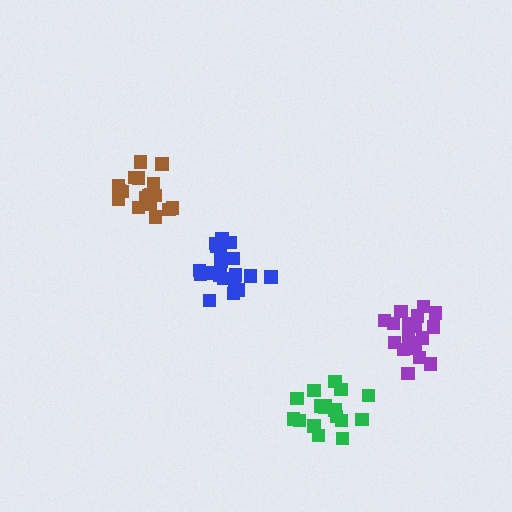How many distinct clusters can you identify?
There are 4 distinct clusters.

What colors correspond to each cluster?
The clusters are colored: blue, purple, brown, green.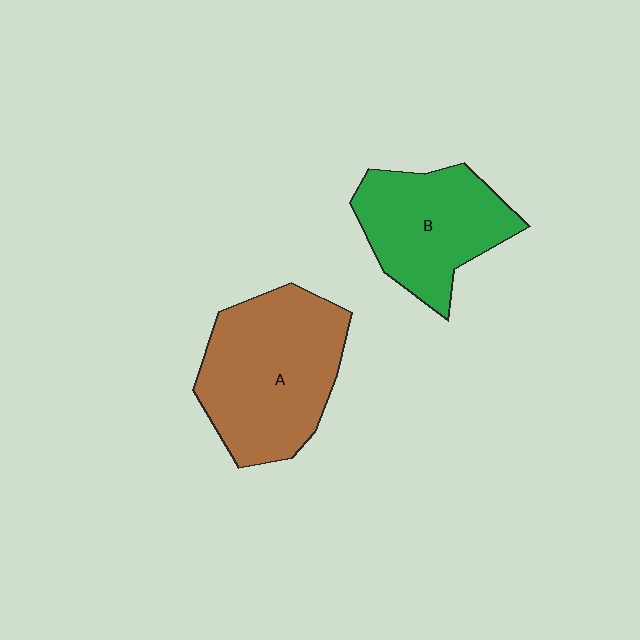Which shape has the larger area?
Shape A (brown).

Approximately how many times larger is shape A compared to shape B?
Approximately 1.3 times.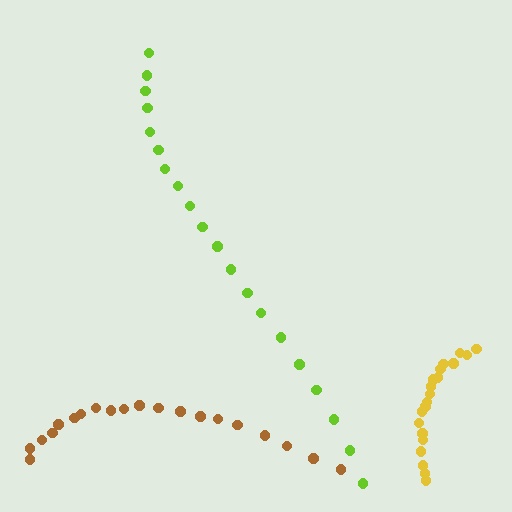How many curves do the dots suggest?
There are 3 distinct paths.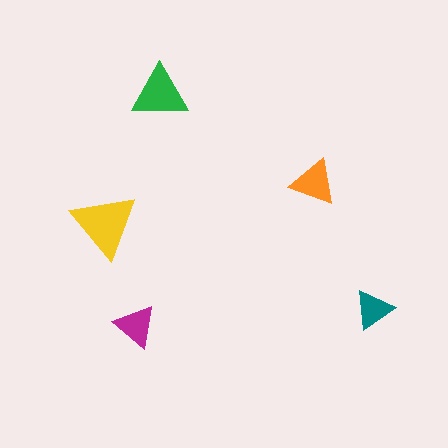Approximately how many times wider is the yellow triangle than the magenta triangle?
About 1.5 times wider.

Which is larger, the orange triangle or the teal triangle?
The orange one.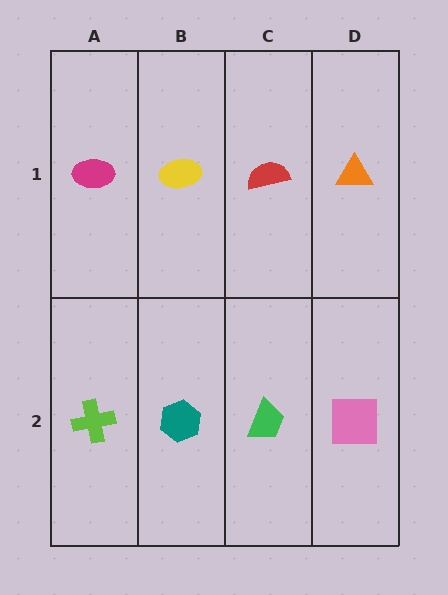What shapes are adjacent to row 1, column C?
A green trapezoid (row 2, column C), a yellow ellipse (row 1, column B), an orange triangle (row 1, column D).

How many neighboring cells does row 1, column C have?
3.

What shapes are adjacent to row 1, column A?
A lime cross (row 2, column A), a yellow ellipse (row 1, column B).